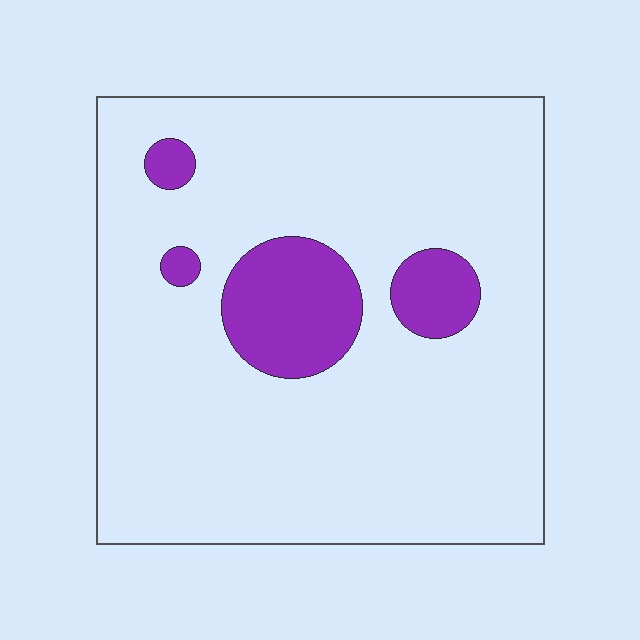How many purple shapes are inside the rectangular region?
4.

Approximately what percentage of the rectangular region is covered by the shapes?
Approximately 15%.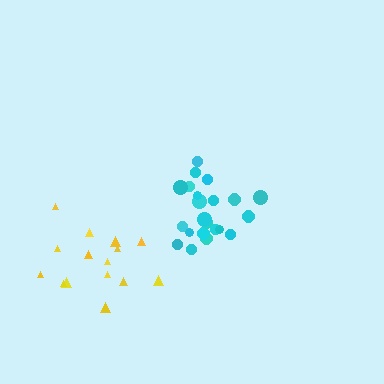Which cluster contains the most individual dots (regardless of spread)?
Cyan (22).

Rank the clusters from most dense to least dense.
cyan, yellow.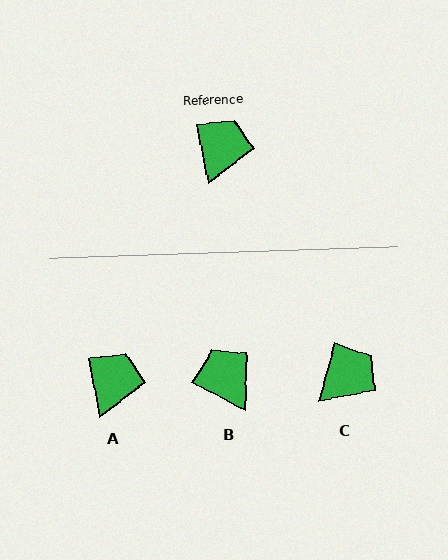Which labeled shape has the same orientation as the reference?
A.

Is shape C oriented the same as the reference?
No, it is off by about 27 degrees.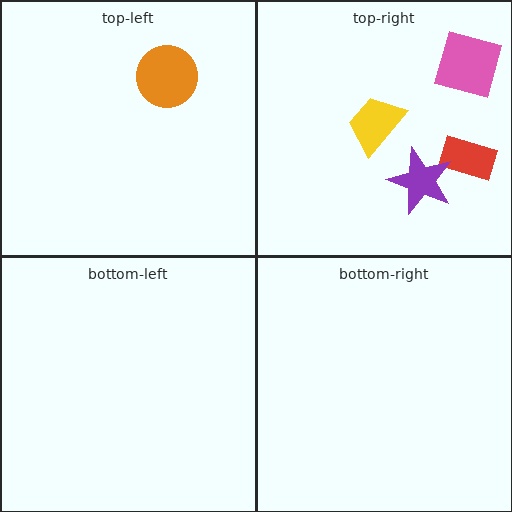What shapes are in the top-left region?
The orange circle.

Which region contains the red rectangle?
The top-right region.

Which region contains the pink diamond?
The top-right region.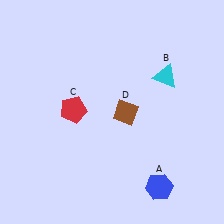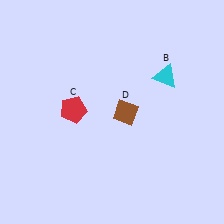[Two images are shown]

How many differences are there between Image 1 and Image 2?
There is 1 difference between the two images.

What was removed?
The blue hexagon (A) was removed in Image 2.